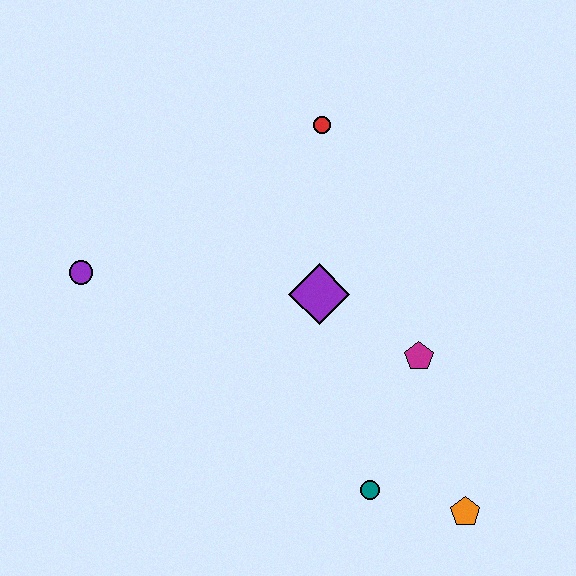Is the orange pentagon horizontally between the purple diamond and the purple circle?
No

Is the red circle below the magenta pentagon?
No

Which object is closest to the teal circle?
The orange pentagon is closest to the teal circle.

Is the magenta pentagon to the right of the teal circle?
Yes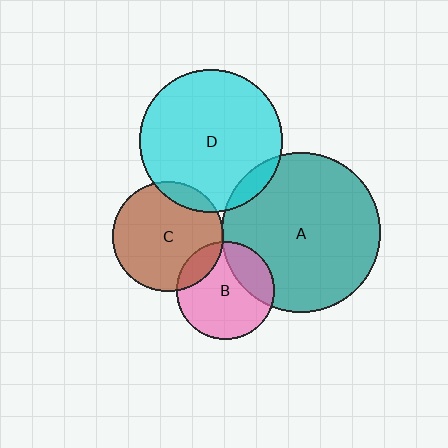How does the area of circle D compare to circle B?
Approximately 2.1 times.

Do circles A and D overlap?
Yes.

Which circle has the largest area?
Circle A (teal).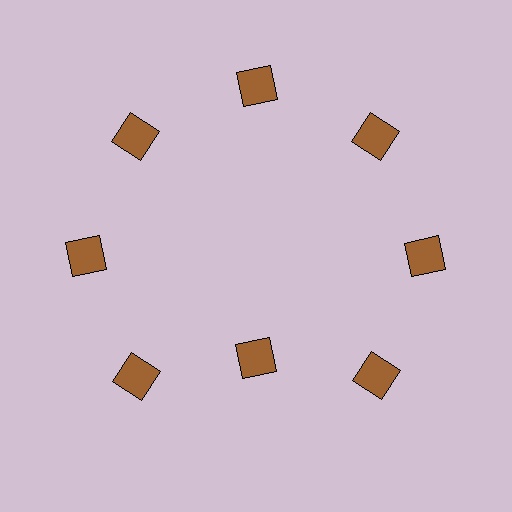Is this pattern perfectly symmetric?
No. The 8 brown squares are arranged in a ring, but one element near the 6 o'clock position is pulled inward toward the center, breaking the 8-fold rotational symmetry.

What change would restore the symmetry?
The symmetry would be restored by moving it outward, back onto the ring so that all 8 squares sit at equal angles and equal distance from the center.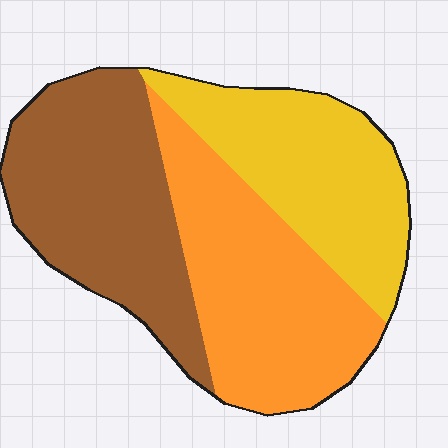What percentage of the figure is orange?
Orange covers 35% of the figure.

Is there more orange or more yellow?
Orange.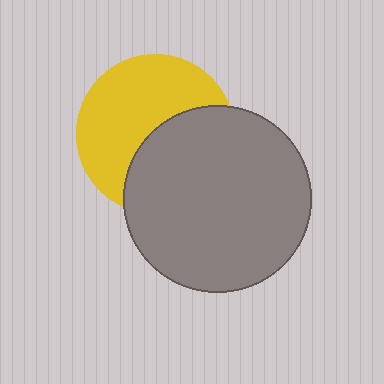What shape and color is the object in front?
The object in front is a gray circle.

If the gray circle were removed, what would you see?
You would see the complete yellow circle.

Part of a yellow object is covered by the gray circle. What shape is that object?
It is a circle.